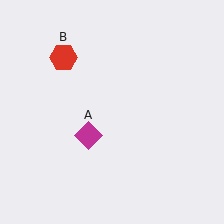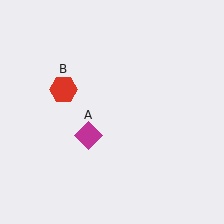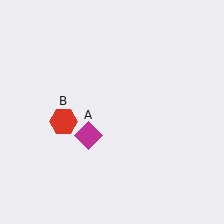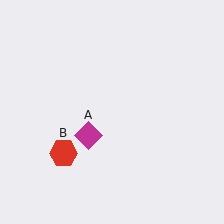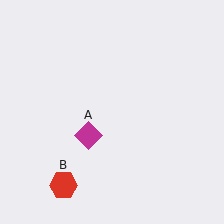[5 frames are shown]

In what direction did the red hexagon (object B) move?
The red hexagon (object B) moved down.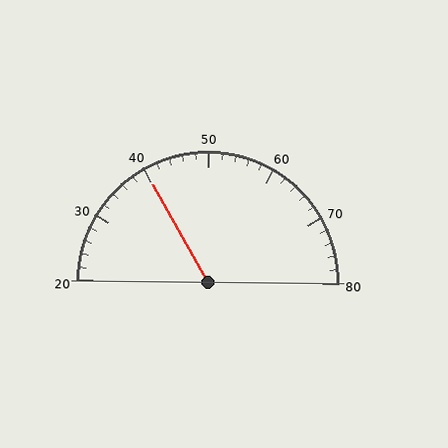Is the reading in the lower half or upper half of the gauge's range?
The reading is in the lower half of the range (20 to 80).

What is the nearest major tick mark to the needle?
The nearest major tick mark is 40.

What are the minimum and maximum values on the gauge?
The gauge ranges from 20 to 80.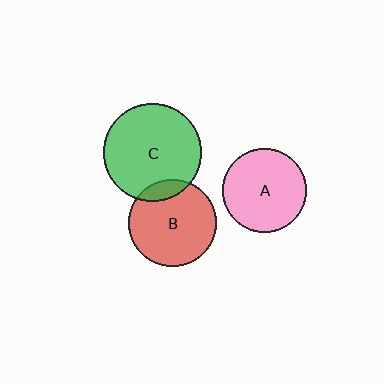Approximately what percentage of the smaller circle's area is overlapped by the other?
Approximately 15%.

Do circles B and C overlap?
Yes.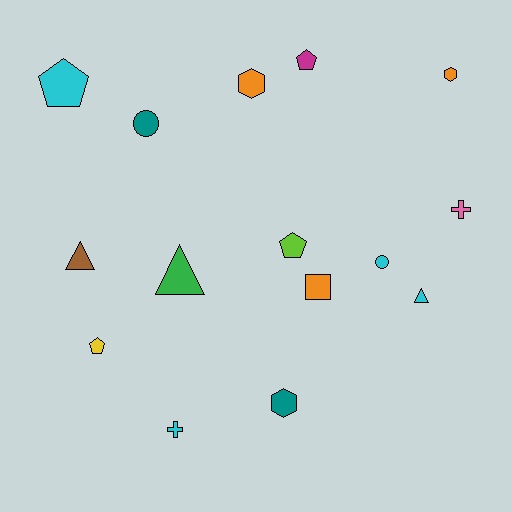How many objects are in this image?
There are 15 objects.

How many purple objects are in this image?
There are no purple objects.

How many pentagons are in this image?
There are 4 pentagons.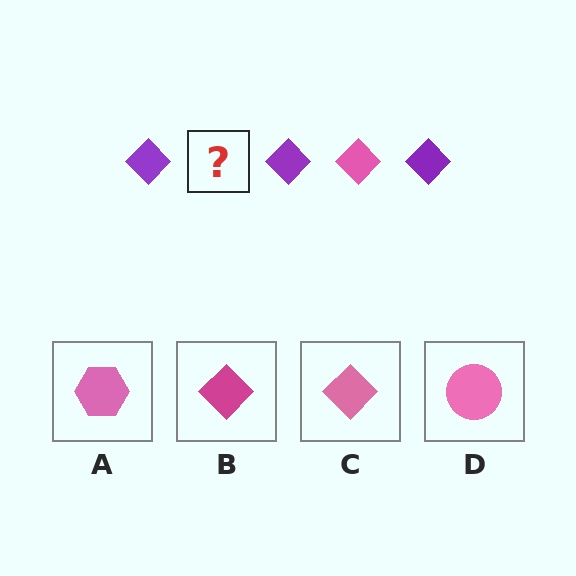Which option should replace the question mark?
Option C.